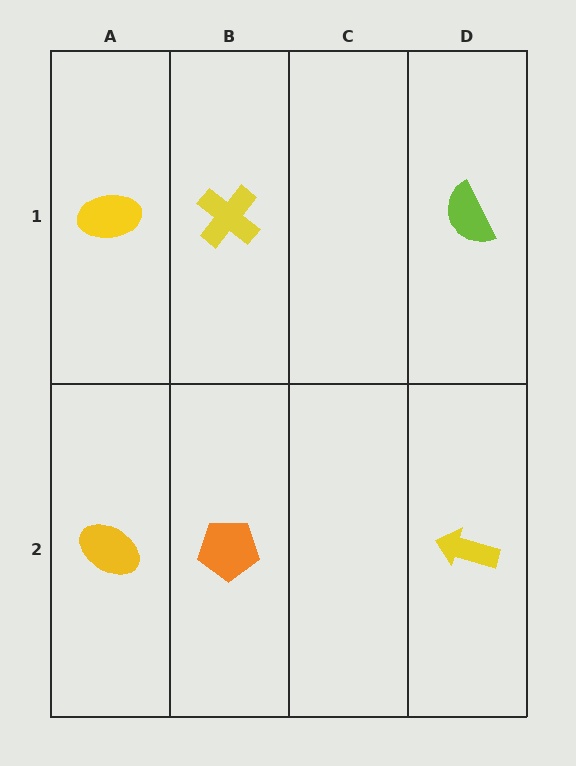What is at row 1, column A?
A yellow ellipse.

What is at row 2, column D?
A yellow arrow.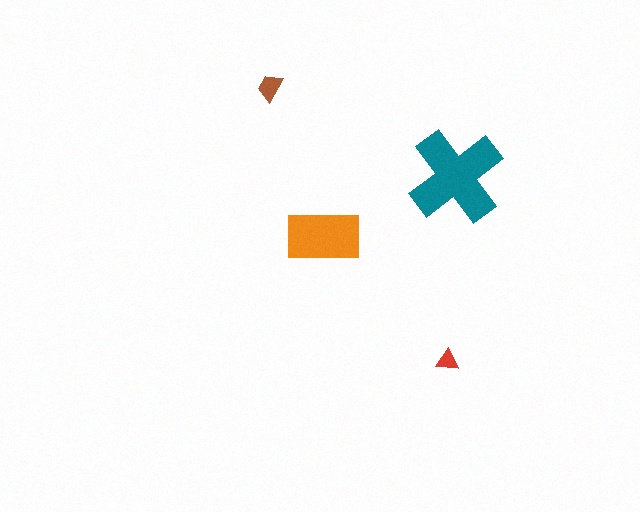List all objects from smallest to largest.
The red triangle, the brown trapezoid, the orange rectangle, the teal cross.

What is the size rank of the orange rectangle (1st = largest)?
2nd.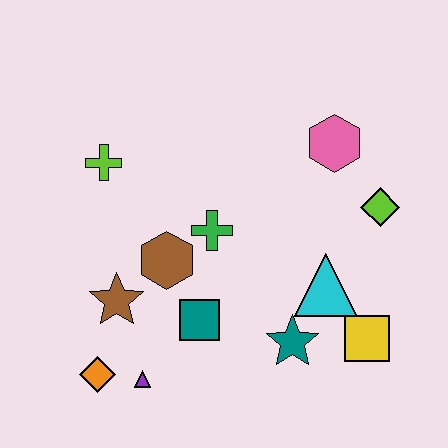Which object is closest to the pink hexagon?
The lime diamond is closest to the pink hexagon.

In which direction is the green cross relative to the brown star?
The green cross is to the right of the brown star.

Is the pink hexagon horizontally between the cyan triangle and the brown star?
No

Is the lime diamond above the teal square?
Yes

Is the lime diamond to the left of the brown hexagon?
No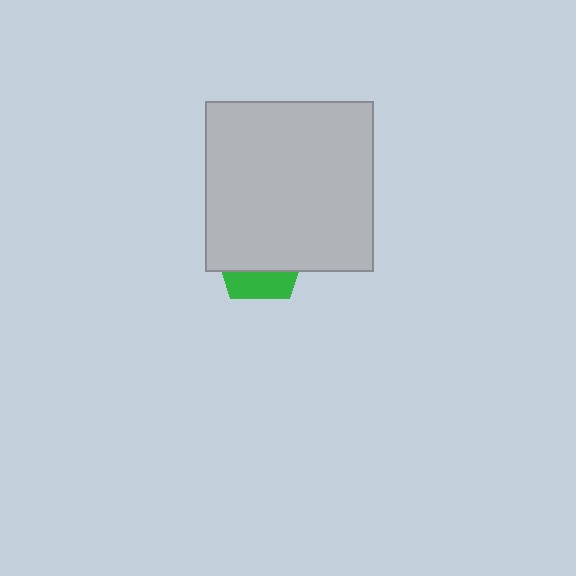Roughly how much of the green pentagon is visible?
A small part of it is visible (roughly 31%).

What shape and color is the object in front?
The object in front is a light gray rectangle.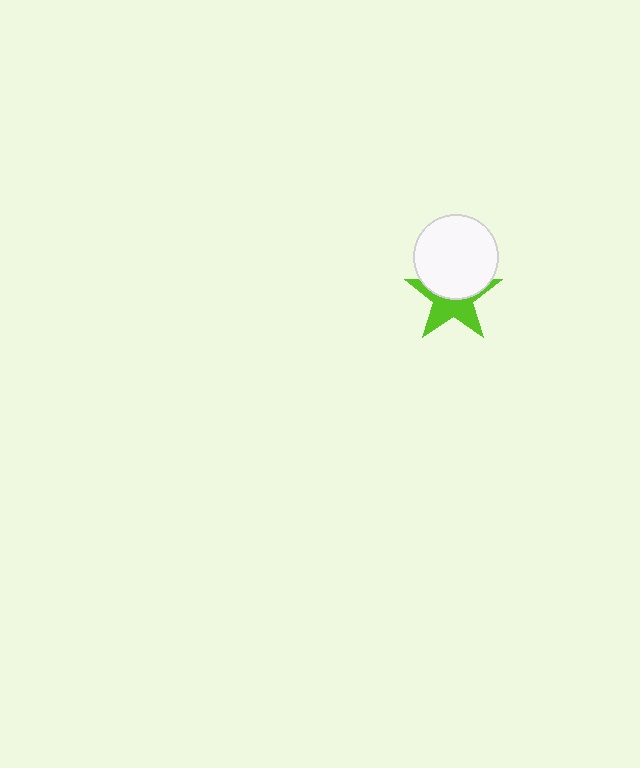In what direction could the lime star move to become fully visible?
The lime star could move down. That would shift it out from behind the white circle entirely.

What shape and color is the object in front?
The object in front is a white circle.